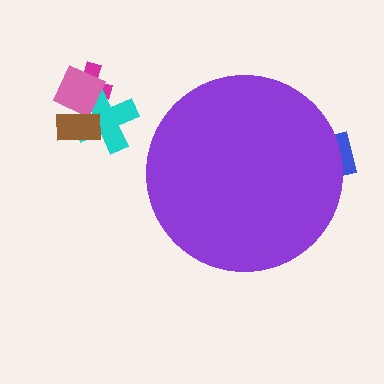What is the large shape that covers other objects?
A purple circle.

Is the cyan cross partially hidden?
No, the cyan cross is fully visible.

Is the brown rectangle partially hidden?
No, the brown rectangle is fully visible.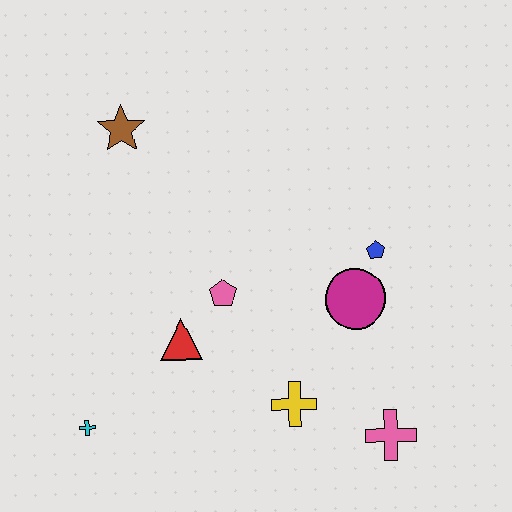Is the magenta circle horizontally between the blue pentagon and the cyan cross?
Yes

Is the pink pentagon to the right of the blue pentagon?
No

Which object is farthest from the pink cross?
The brown star is farthest from the pink cross.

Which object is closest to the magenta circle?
The blue pentagon is closest to the magenta circle.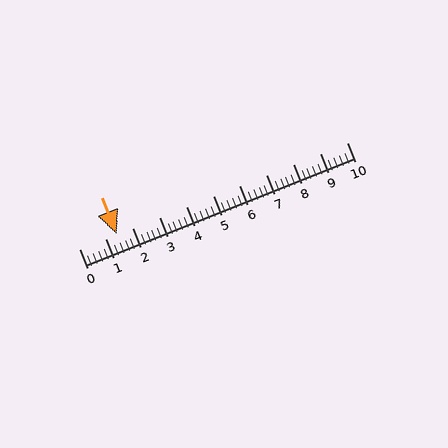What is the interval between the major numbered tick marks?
The major tick marks are spaced 1 units apart.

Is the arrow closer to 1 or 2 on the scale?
The arrow is closer to 1.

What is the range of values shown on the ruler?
The ruler shows values from 0 to 10.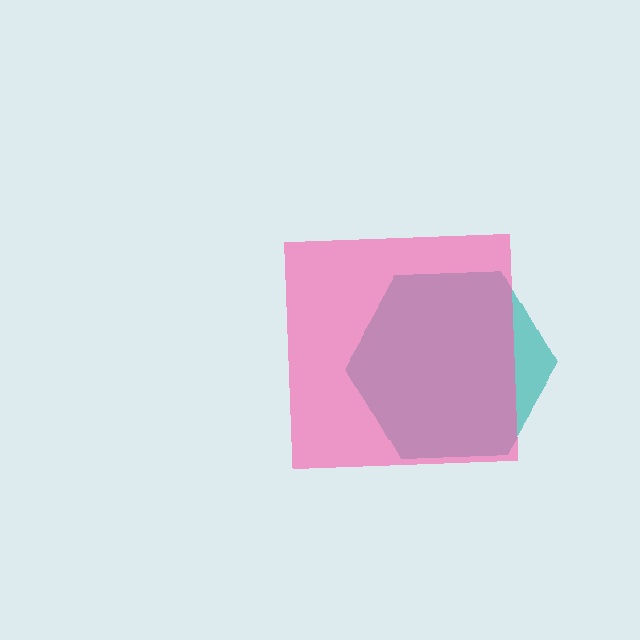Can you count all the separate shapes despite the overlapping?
Yes, there are 2 separate shapes.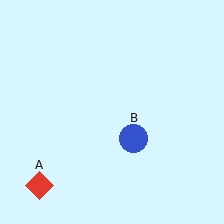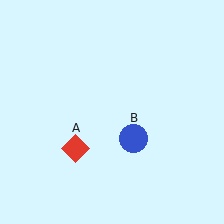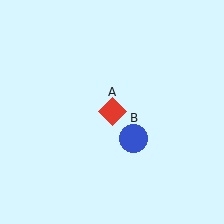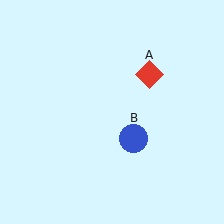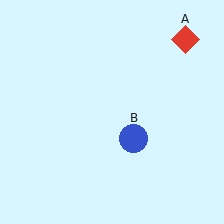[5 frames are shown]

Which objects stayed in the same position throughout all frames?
Blue circle (object B) remained stationary.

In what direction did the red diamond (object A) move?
The red diamond (object A) moved up and to the right.